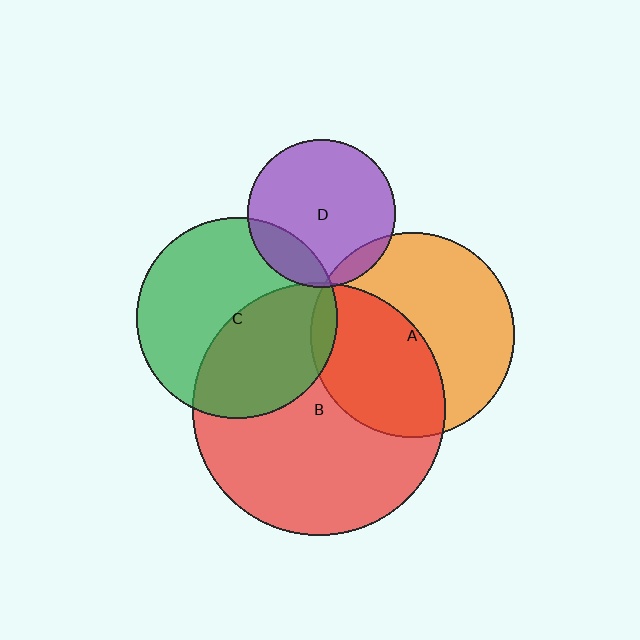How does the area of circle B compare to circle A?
Approximately 1.5 times.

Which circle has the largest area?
Circle B (red).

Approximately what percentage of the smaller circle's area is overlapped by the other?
Approximately 45%.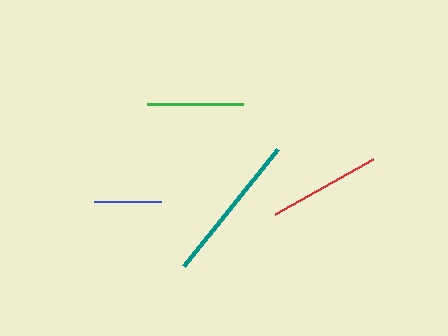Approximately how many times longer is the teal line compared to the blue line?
The teal line is approximately 2.2 times the length of the blue line.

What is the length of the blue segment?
The blue segment is approximately 67 pixels long.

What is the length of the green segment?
The green segment is approximately 96 pixels long.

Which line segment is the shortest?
The blue line is the shortest at approximately 67 pixels.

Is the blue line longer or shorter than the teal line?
The teal line is longer than the blue line.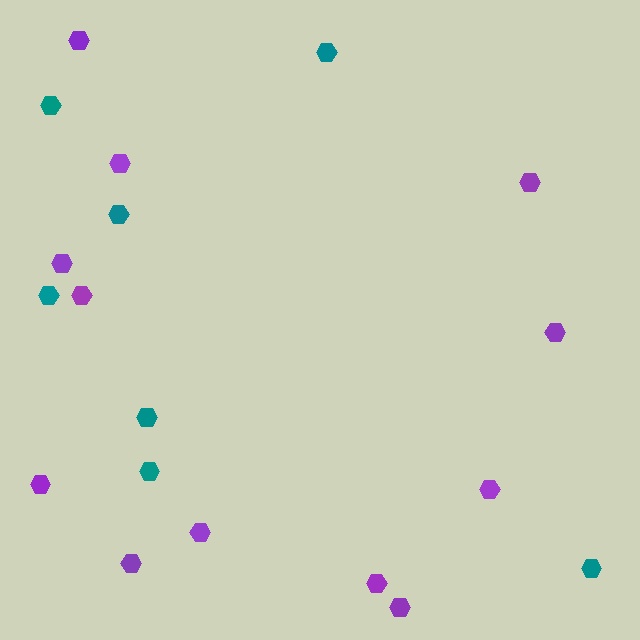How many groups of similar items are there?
There are 2 groups: one group of purple hexagons (12) and one group of teal hexagons (7).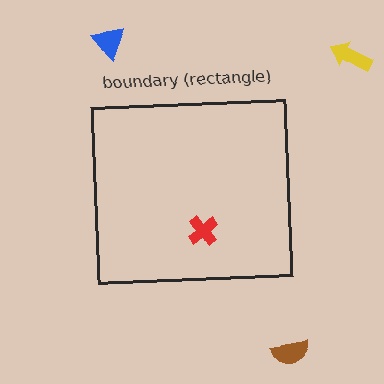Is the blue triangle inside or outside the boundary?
Outside.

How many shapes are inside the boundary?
1 inside, 3 outside.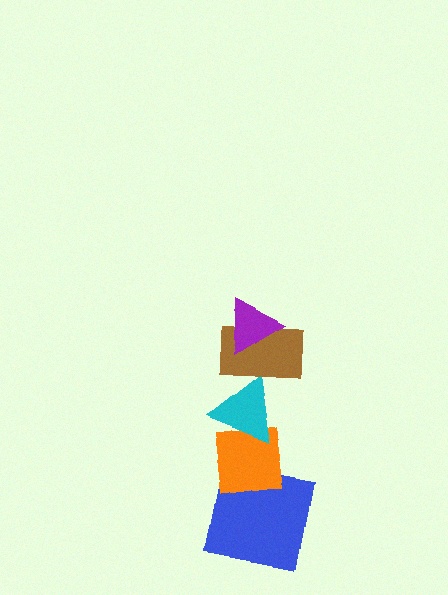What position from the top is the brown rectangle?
The brown rectangle is 2nd from the top.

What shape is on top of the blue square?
The orange square is on top of the blue square.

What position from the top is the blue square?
The blue square is 5th from the top.